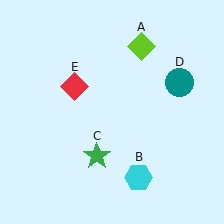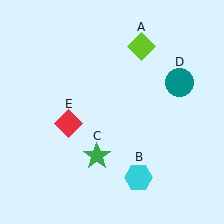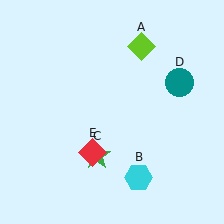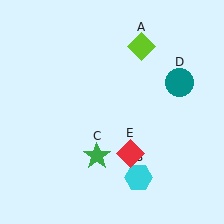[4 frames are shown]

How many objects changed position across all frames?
1 object changed position: red diamond (object E).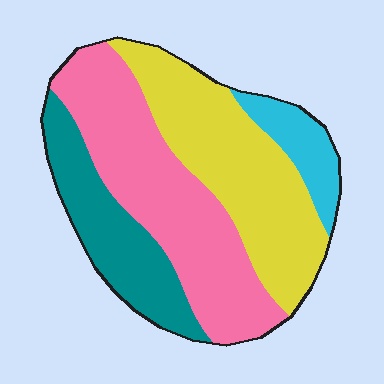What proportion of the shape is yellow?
Yellow takes up about one third (1/3) of the shape.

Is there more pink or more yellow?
Pink.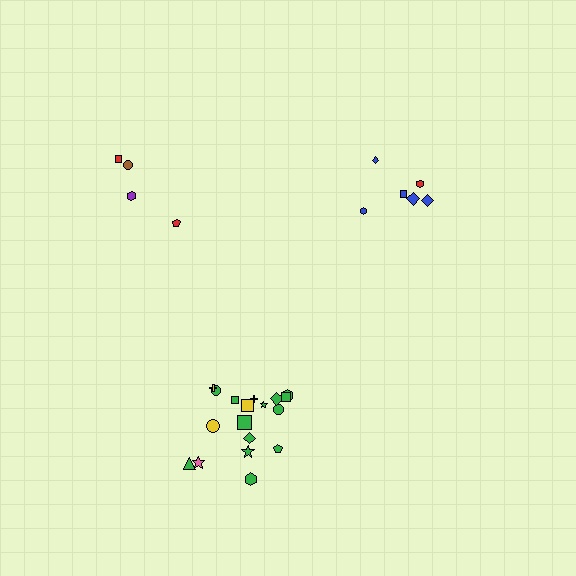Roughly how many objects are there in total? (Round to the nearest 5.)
Roughly 30 objects in total.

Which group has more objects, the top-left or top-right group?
The top-right group.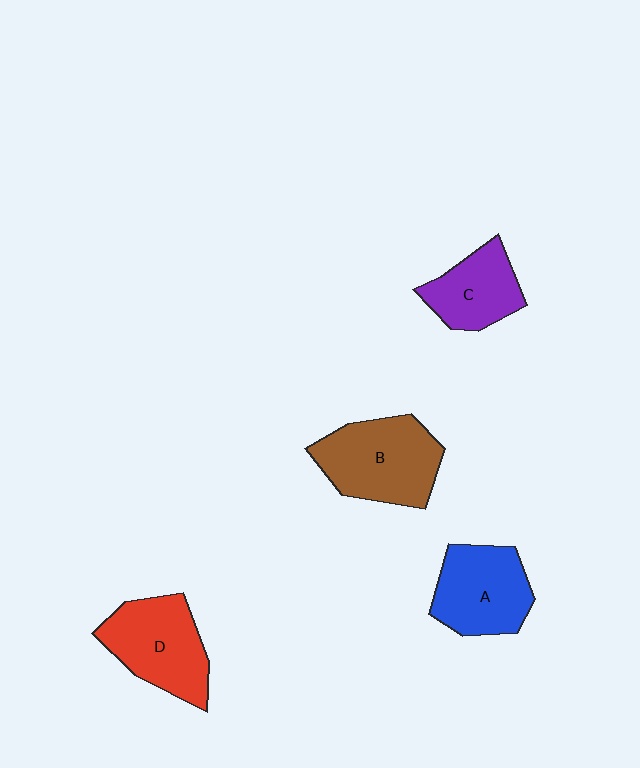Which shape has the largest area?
Shape B (brown).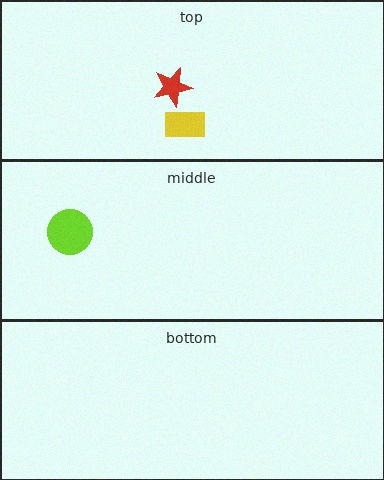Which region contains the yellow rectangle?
The top region.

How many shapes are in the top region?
2.